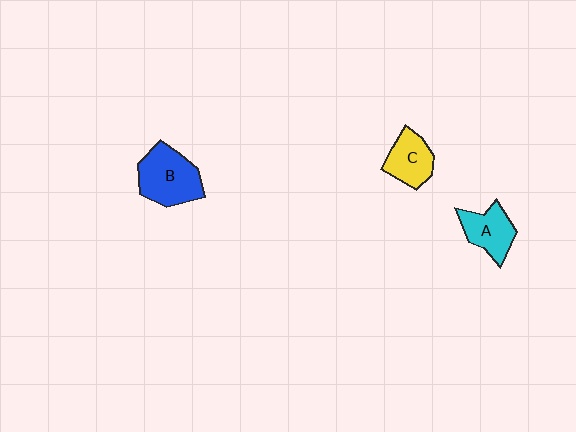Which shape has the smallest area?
Shape C (yellow).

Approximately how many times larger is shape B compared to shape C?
Approximately 1.5 times.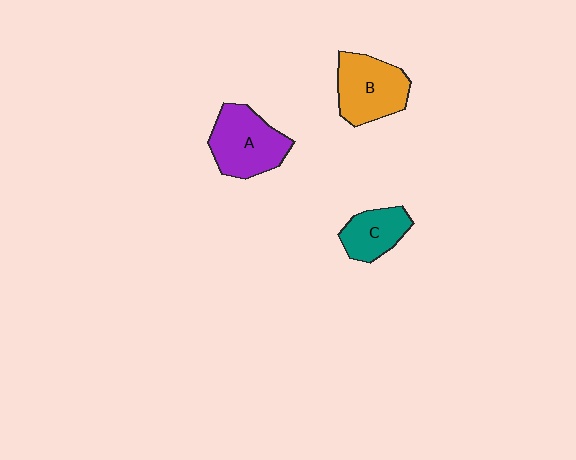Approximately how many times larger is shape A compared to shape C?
Approximately 1.5 times.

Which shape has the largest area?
Shape A (purple).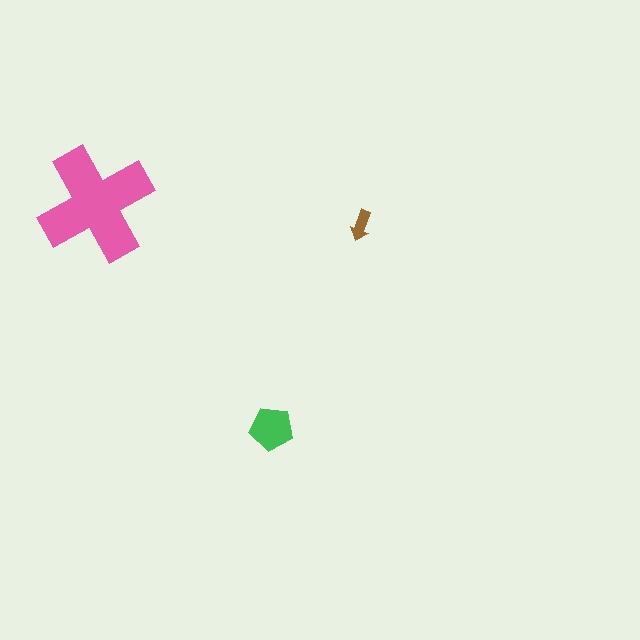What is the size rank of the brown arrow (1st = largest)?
3rd.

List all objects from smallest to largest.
The brown arrow, the green pentagon, the pink cross.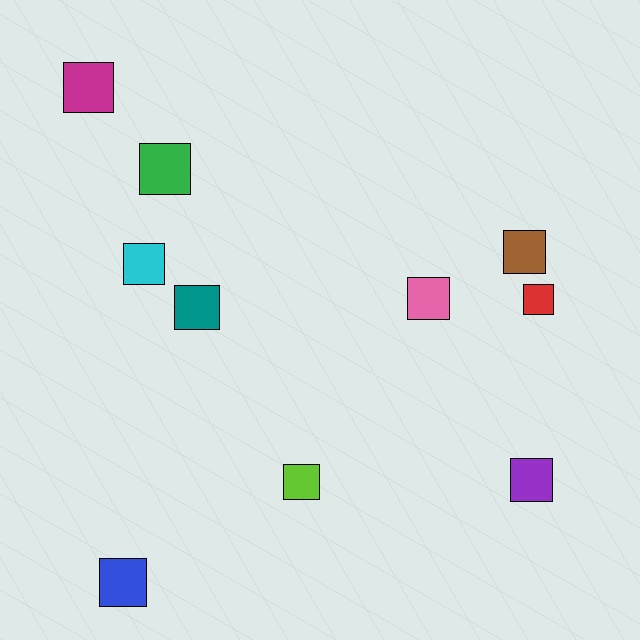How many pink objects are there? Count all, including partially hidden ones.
There is 1 pink object.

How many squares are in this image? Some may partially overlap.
There are 10 squares.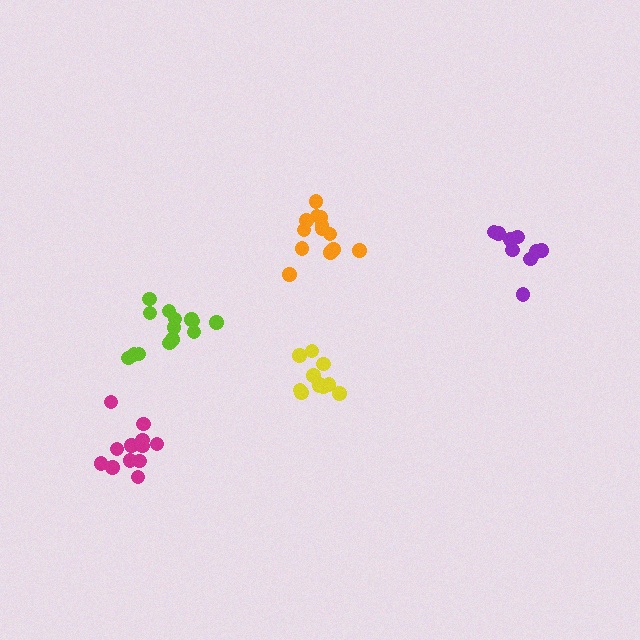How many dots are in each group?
Group 1: 13 dots, Group 2: 11 dots, Group 3: 14 dots, Group 4: 12 dots, Group 5: 9 dots (59 total).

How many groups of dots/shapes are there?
There are 5 groups.